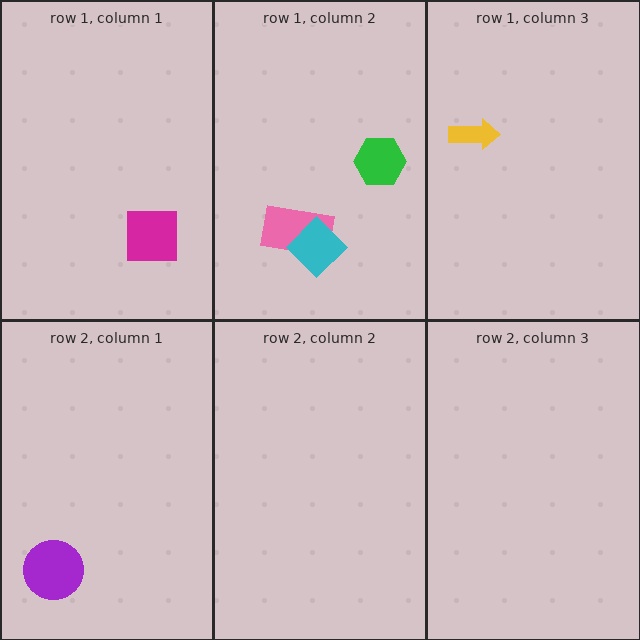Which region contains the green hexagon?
The row 1, column 2 region.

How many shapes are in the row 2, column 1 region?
1.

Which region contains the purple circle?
The row 2, column 1 region.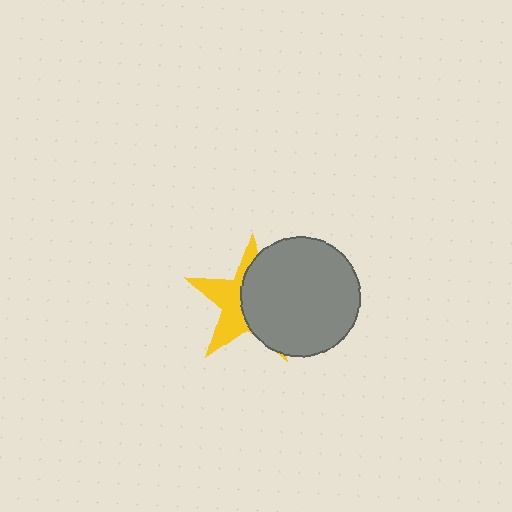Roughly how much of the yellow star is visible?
About half of it is visible (roughly 45%).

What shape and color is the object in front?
The object in front is a gray circle.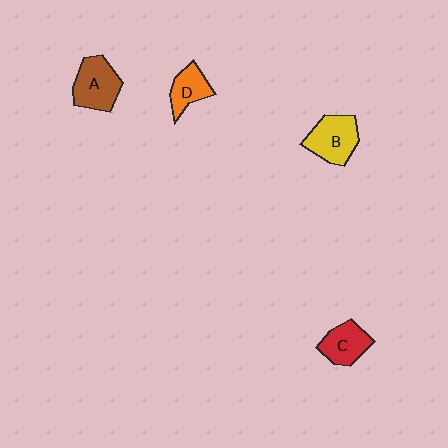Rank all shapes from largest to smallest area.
From largest to smallest: B (yellow), A (brown), C (red), D (orange).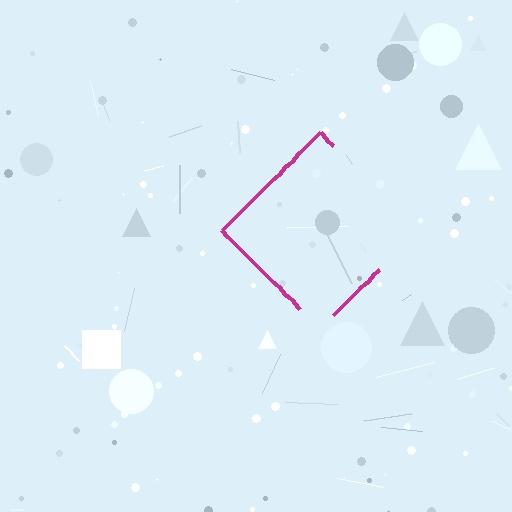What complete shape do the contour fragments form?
The contour fragments form a diamond.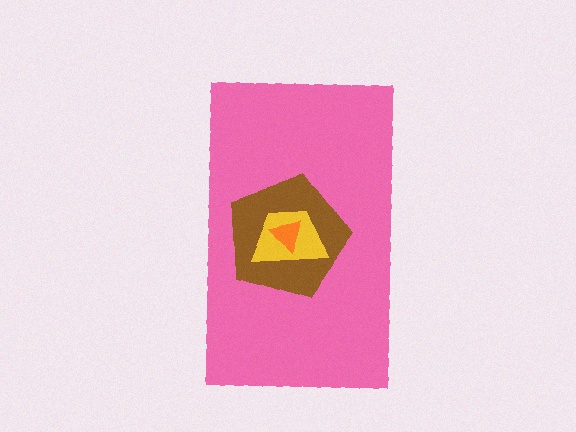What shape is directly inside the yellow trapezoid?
The orange triangle.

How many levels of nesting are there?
4.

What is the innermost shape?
The orange triangle.